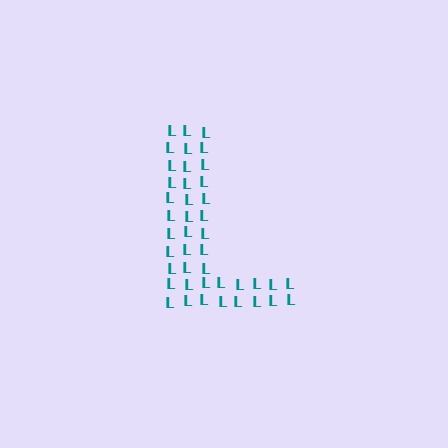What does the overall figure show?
The overall figure shows the letter L.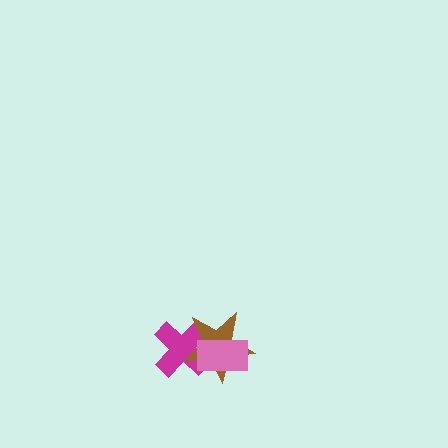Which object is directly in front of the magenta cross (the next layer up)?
The brown star is directly in front of the magenta cross.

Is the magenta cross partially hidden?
Yes, it is partially covered by another shape.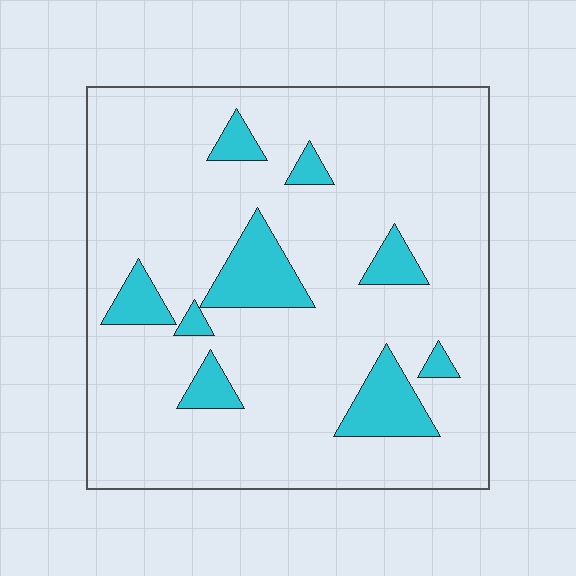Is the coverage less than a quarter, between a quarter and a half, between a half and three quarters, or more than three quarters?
Less than a quarter.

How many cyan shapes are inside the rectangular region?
9.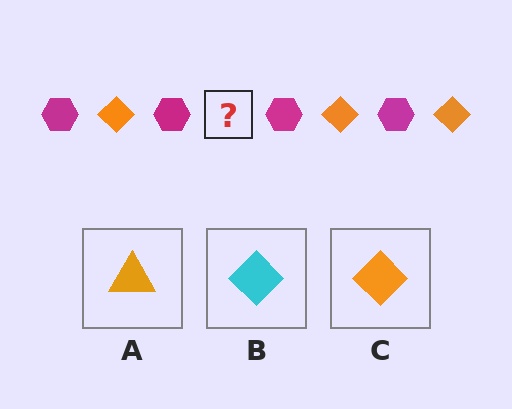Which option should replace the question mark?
Option C.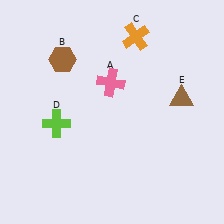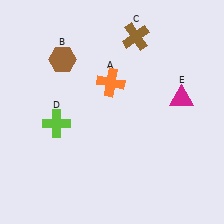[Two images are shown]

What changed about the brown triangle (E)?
In Image 1, E is brown. In Image 2, it changed to magenta.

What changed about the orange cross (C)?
In Image 1, C is orange. In Image 2, it changed to brown.